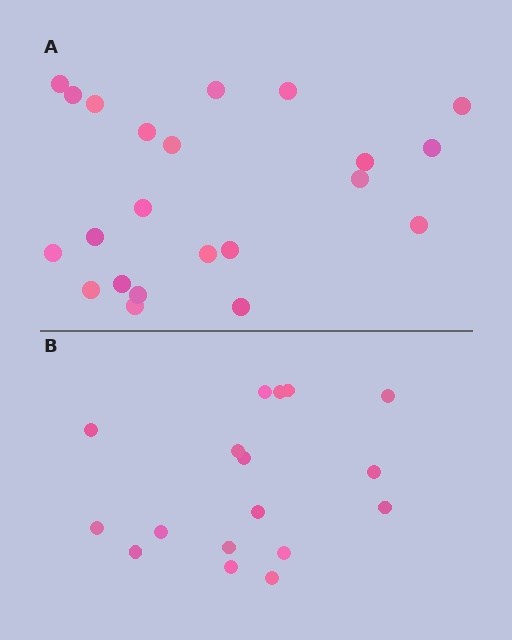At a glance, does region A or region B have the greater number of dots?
Region A (the top region) has more dots.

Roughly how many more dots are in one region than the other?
Region A has about 5 more dots than region B.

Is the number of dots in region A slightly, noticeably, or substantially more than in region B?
Region A has noticeably more, but not dramatically so. The ratio is roughly 1.3 to 1.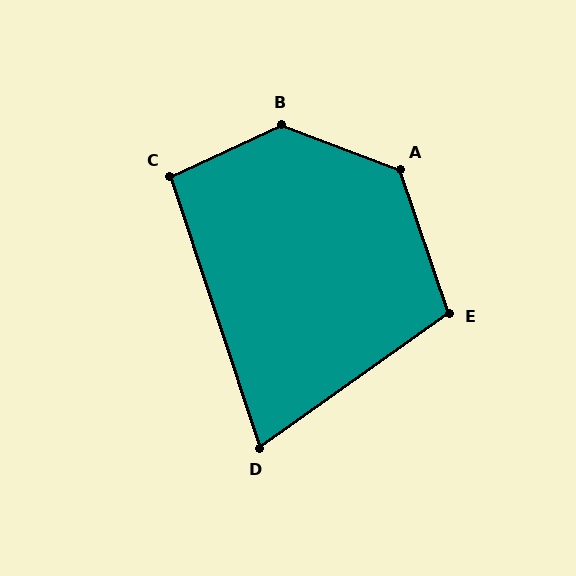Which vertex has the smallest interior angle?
D, at approximately 73 degrees.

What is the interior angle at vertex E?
Approximately 107 degrees (obtuse).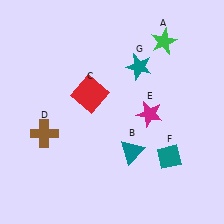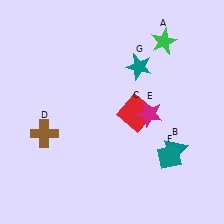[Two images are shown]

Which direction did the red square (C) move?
The red square (C) moved right.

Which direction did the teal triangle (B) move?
The teal triangle (B) moved right.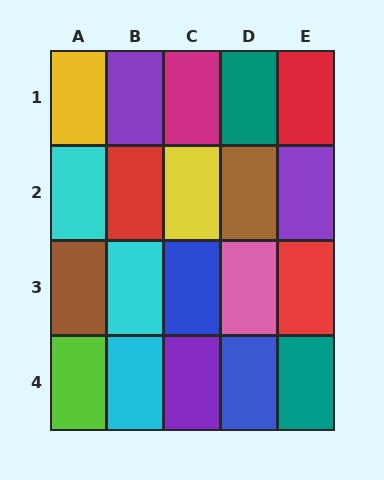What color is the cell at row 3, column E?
Red.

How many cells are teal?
2 cells are teal.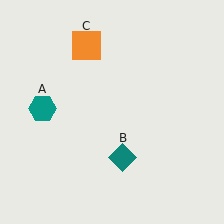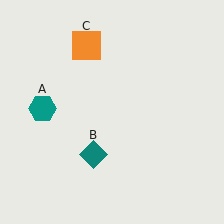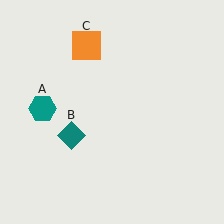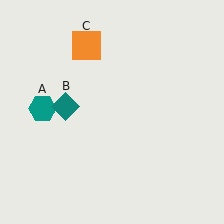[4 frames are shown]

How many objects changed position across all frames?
1 object changed position: teal diamond (object B).